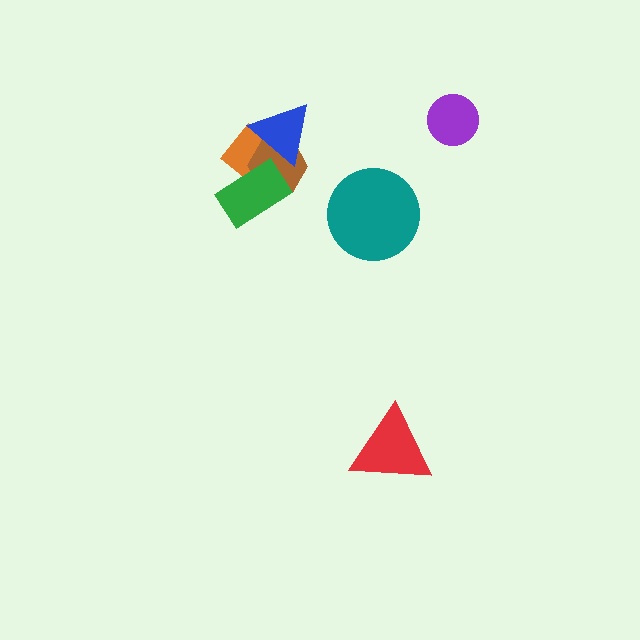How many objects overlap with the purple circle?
0 objects overlap with the purple circle.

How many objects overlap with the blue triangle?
2 objects overlap with the blue triangle.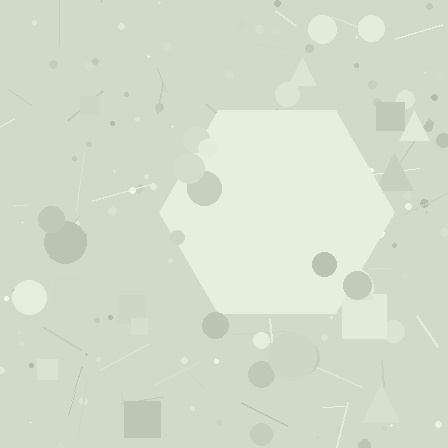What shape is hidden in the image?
A hexagon is hidden in the image.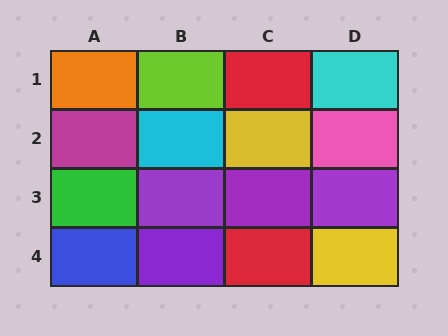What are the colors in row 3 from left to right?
Green, purple, purple, purple.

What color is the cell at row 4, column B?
Purple.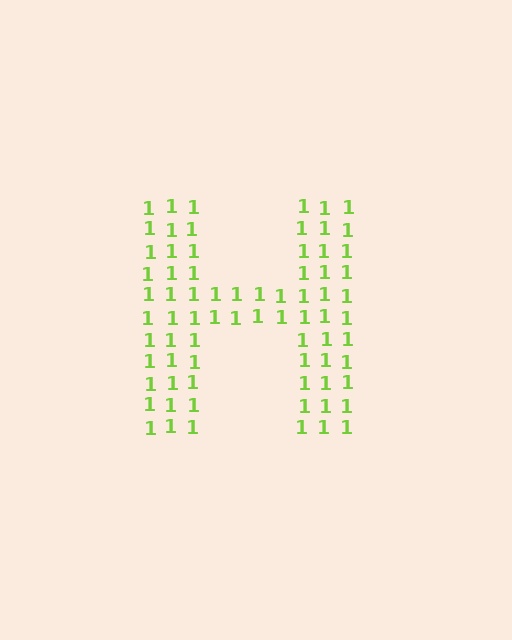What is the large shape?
The large shape is the letter H.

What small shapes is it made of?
It is made of small digit 1's.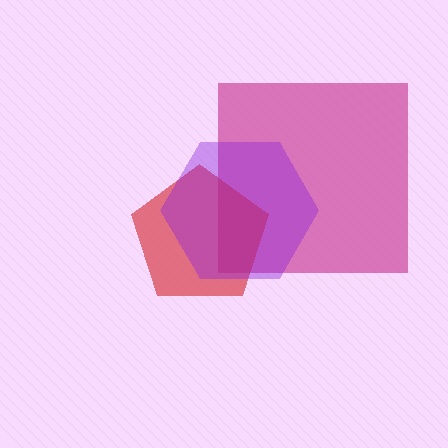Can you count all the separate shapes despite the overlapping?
Yes, there are 3 separate shapes.